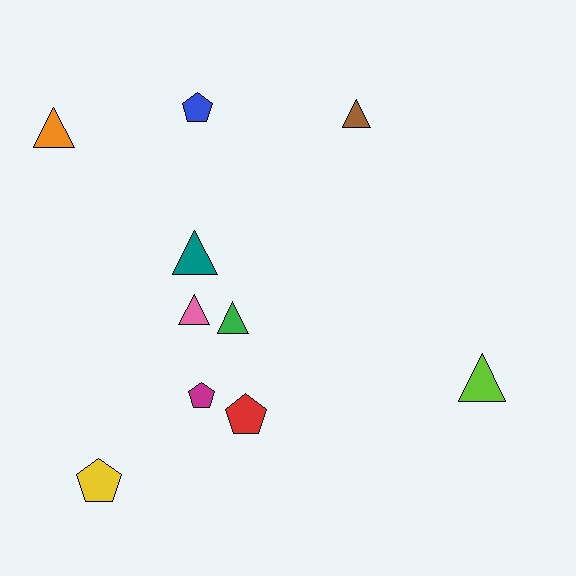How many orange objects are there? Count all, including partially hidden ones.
There is 1 orange object.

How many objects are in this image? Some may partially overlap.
There are 10 objects.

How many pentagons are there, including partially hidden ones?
There are 4 pentagons.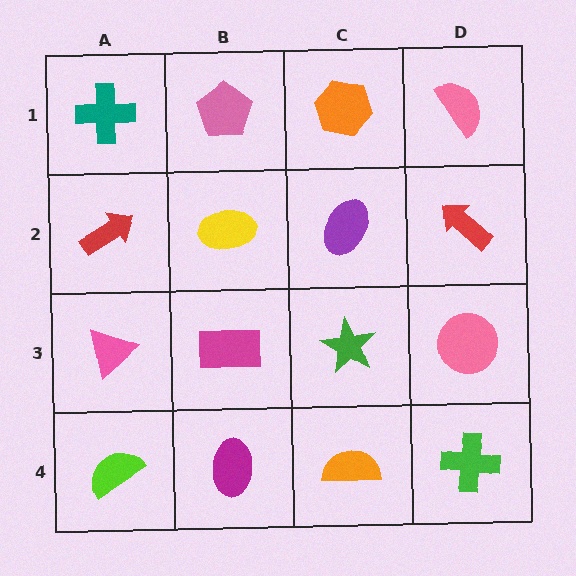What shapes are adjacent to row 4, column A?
A pink triangle (row 3, column A), a magenta ellipse (row 4, column B).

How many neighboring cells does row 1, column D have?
2.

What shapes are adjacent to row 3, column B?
A yellow ellipse (row 2, column B), a magenta ellipse (row 4, column B), a pink triangle (row 3, column A), a green star (row 3, column C).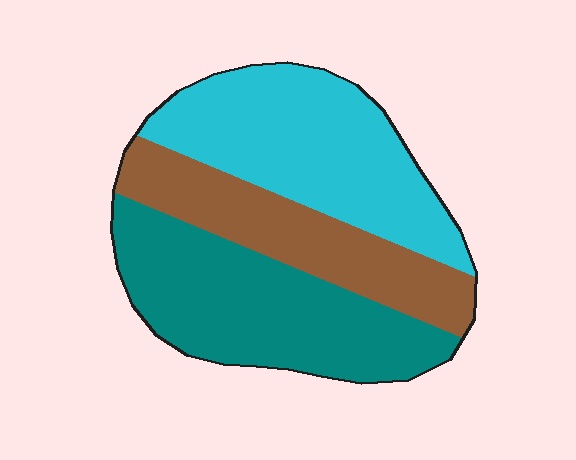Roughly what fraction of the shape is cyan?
Cyan covers 37% of the shape.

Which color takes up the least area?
Brown, at roughly 25%.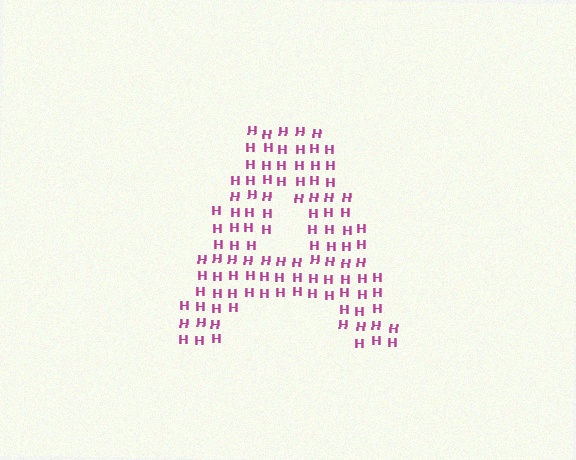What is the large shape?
The large shape is the letter A.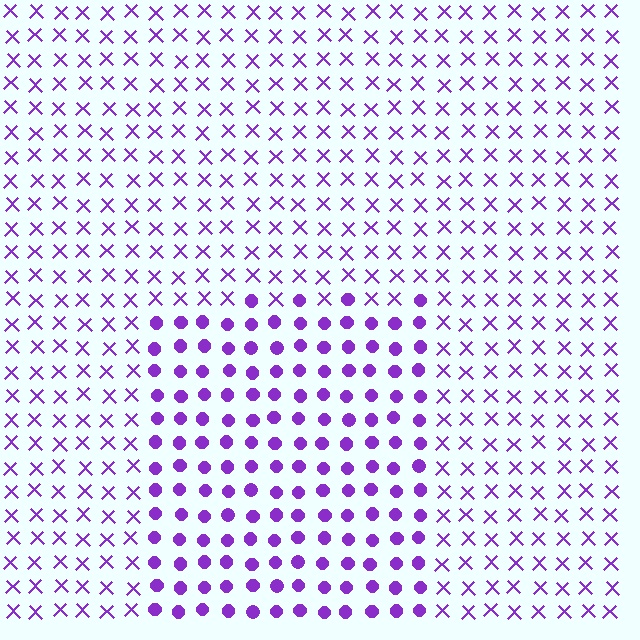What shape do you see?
I see a rectangle.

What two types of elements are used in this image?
The image uses circles inside the rectangle region and X marks outside it.